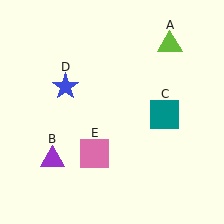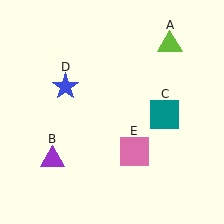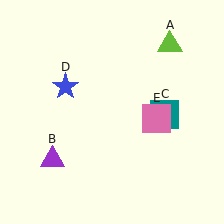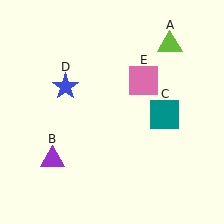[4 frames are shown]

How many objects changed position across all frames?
1 object changed position: pink square (object E).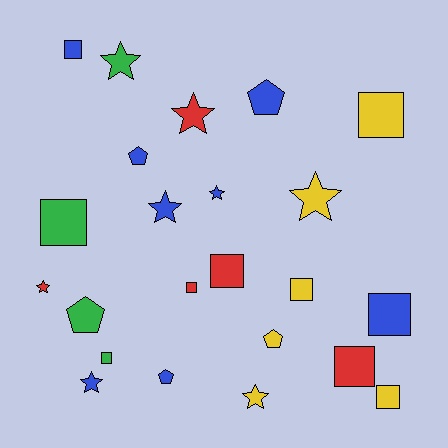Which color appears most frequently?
Blue, with 8 objects.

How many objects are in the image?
There are 23 objects.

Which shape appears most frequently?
Square, with 10 objects.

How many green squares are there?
There are 2 green squares.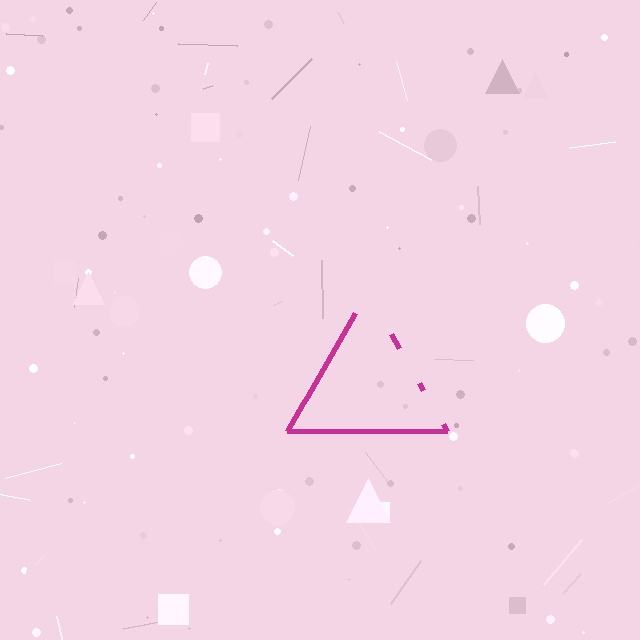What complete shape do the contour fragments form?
The contour fragments form a triangle.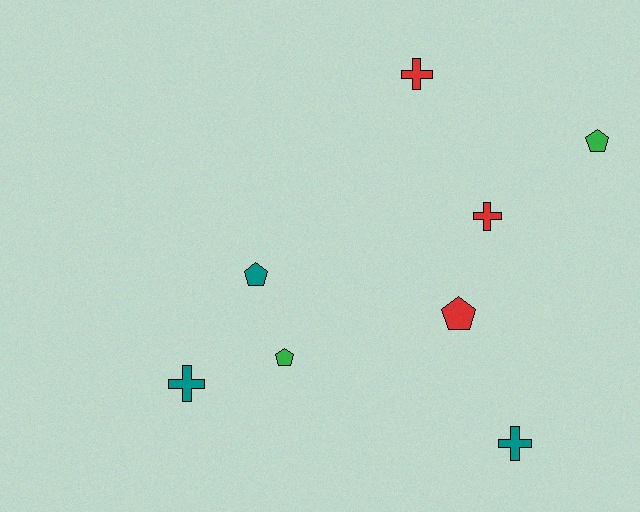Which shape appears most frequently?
Cross, with 4 objects.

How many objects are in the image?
There are 8 objects.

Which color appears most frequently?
Red, with 3 objects.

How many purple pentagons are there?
There are no purple pentagons.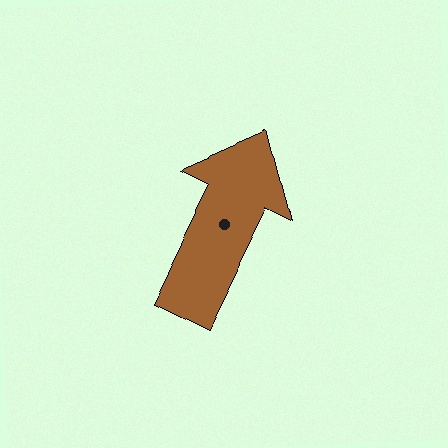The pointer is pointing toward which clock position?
Roughly 1 o'clock.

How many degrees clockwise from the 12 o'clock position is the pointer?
Approximately 26 degrees.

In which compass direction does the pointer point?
Northeast.